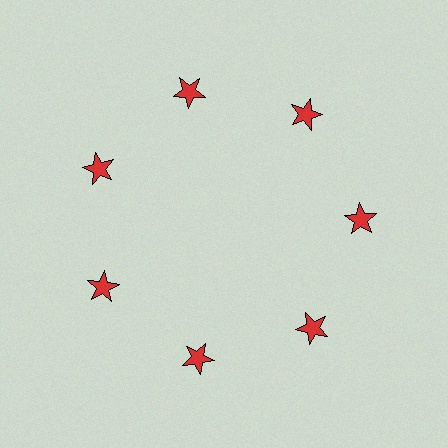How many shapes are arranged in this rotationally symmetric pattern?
There are 7 shapes, arranged in 7 groups of 1.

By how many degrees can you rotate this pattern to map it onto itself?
The pattern maps onto itself every 51 degrees of rotation.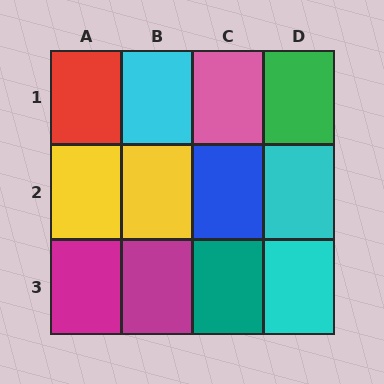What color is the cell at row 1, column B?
Cyan.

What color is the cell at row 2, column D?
Cyan.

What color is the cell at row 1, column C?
Pink.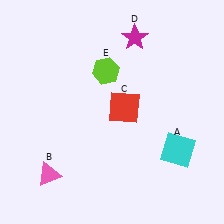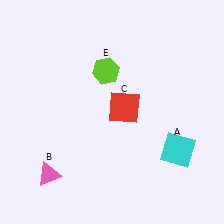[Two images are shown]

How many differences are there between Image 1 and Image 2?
There is 1 difference between the two images.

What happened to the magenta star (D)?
The magenta star (D) was removed in Image 2. It was in the top-right area of Image 1.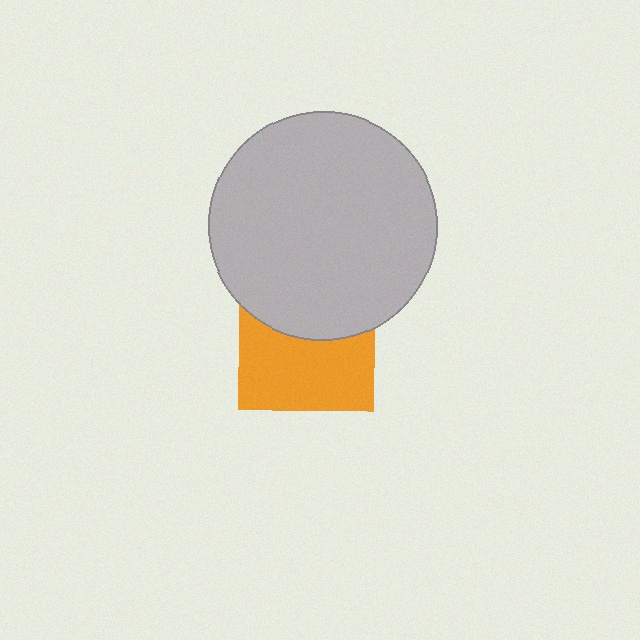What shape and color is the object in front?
The object in front is a light gray circle.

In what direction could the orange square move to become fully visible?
The orange square could move down. That would shift it out from behind the light gray circle entirely.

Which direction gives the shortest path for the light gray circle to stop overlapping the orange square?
Moving up gives the shortest separation.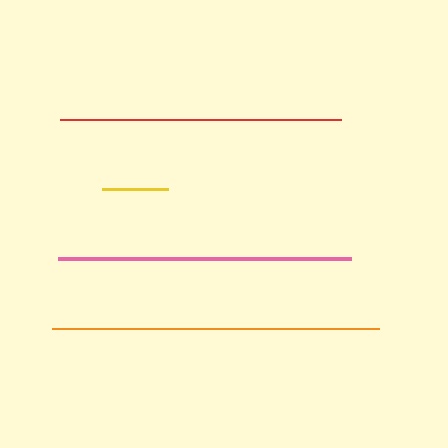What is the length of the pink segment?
The pink segment is approximately 294 pixels long.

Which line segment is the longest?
The orange line is the longest at approximately 327 pixels.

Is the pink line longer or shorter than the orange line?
The orange line is longer than the pink line.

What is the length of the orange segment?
The orange segment is approximately 327 pixels long.